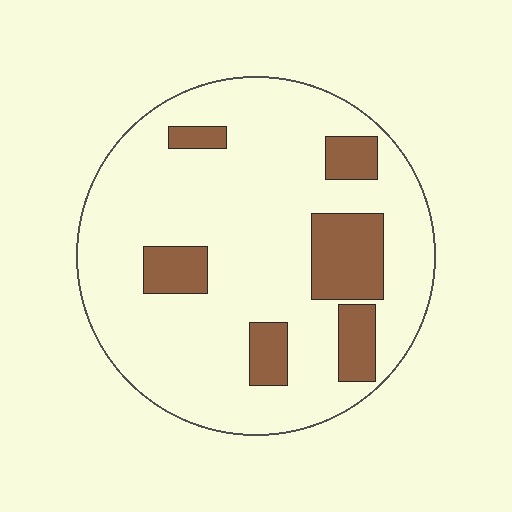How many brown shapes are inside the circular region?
6.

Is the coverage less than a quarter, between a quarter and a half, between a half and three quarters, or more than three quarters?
Less than a quarter.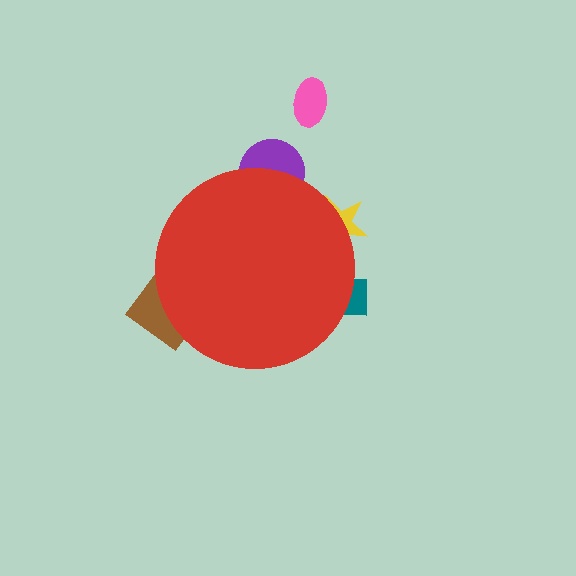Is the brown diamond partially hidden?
Yes, the brown diamond is partially hidden behind the red circle.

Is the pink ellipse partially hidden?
No, the pink ellipse is fully visible.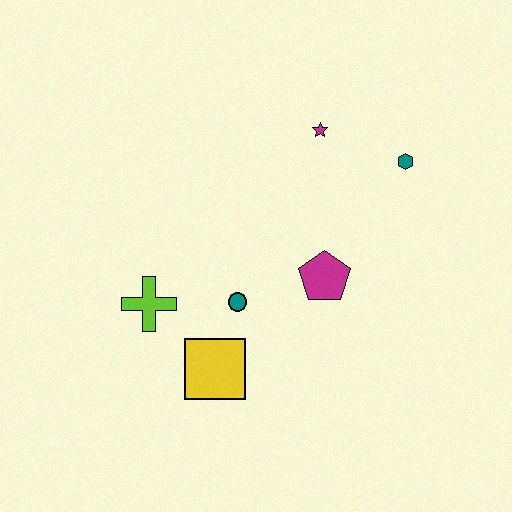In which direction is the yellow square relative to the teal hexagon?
The yellow square is below the teal hexagon.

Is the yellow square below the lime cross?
Yes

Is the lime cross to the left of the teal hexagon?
Yes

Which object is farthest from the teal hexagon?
The lime cross is farthest from the teal hexagon.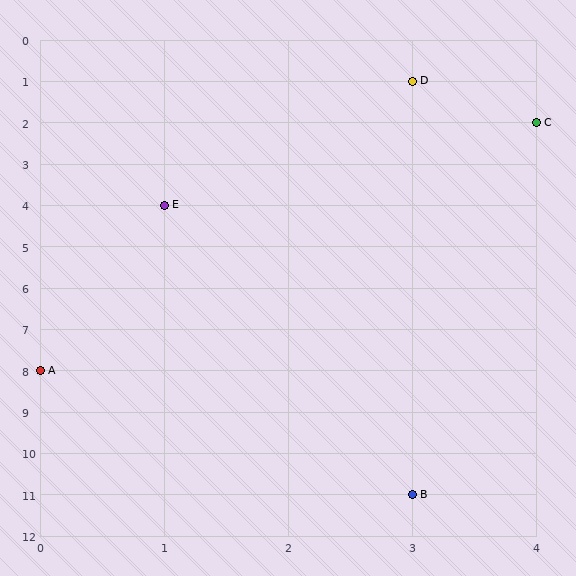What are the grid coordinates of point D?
Point D is at grid coordinates (3, 1).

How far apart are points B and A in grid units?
Points B and A are 3 columns and 3 rows apart (about 4.2 grid units diagonally).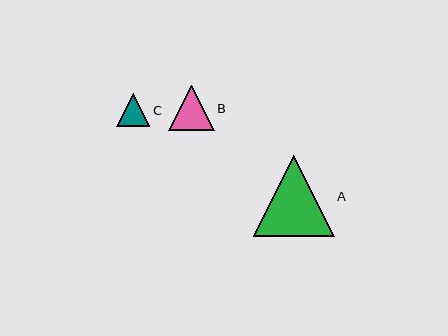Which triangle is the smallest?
Triangle C is the smallest with a size of approximately 33 pixels.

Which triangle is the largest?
Triangle A is the largest with a size of approximately 81 pixels.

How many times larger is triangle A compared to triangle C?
Triangle A is approximately 2.5 times the size of triangle C.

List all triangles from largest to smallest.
From largest to smallest: A, B, C.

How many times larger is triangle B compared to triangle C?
Triangle B is approximately 1.4 times the size of triangle C.